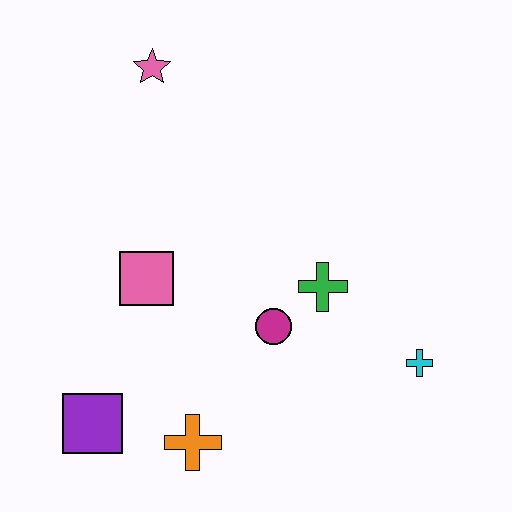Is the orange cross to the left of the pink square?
No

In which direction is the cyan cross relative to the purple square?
The cyan cross is to the right of the purple square.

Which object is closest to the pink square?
The magenta circle is closest to the pink square.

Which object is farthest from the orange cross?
The pink star is farthest from the orange cross.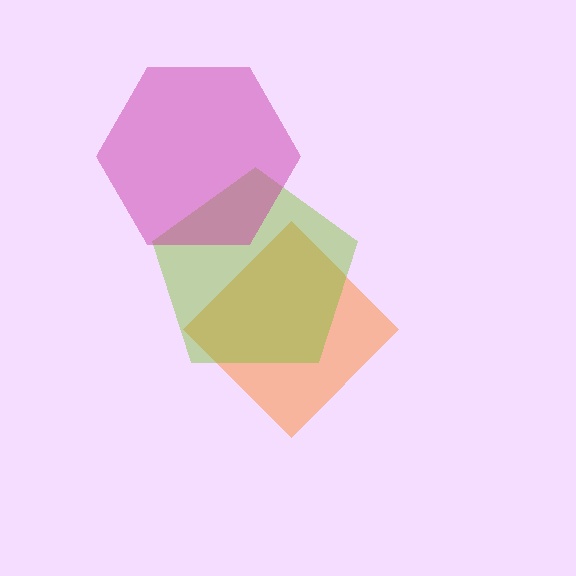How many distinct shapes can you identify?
There are 3 distinct shapes: an orange diamond, a lime pentagon, a magenta hexagon.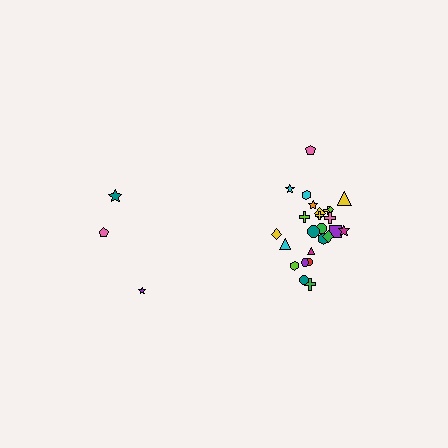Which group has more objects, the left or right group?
The right group.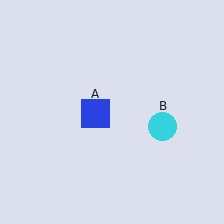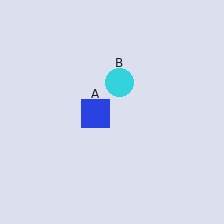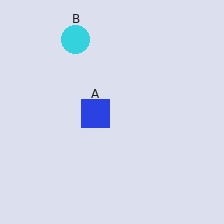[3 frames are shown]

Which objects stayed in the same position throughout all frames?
Blue square (object A) remained stationary.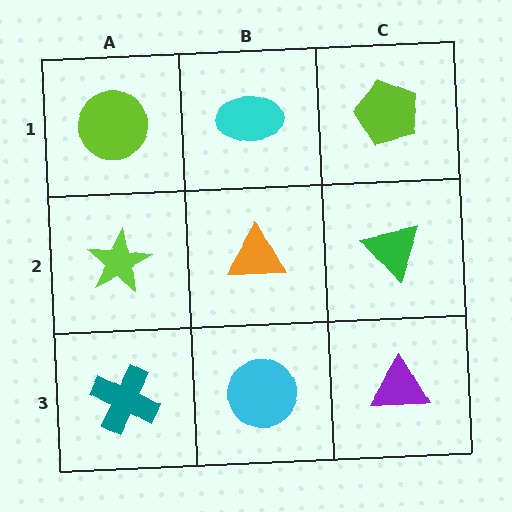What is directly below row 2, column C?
A purple triangle.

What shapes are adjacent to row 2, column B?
A cyan ellipse (row 1, column B), a cyan circle (row 3, column B), a lime star (row 2, column A), a green triangle (row 2, column C).